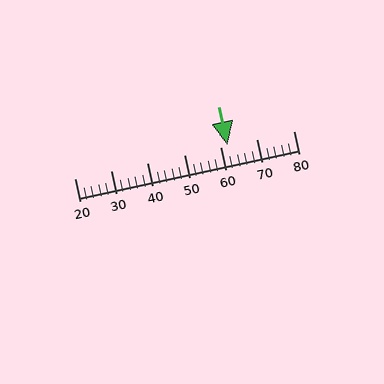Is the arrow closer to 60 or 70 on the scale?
The arrow is closer to 60.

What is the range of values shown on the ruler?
The ruler shows values from 20 to 80.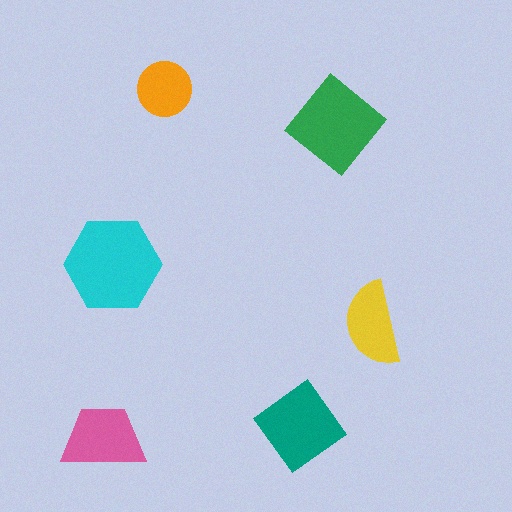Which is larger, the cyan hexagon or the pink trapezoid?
The cyan hexagon.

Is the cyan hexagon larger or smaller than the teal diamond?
Larger.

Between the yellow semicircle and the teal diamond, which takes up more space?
The teal diamond.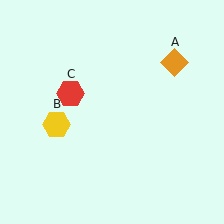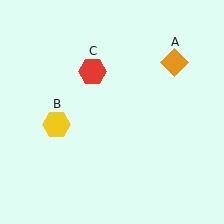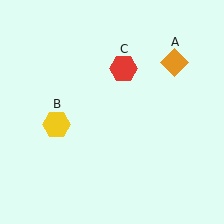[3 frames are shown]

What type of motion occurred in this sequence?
The red hexagon (object C) rotated clockwise around the center of the scene.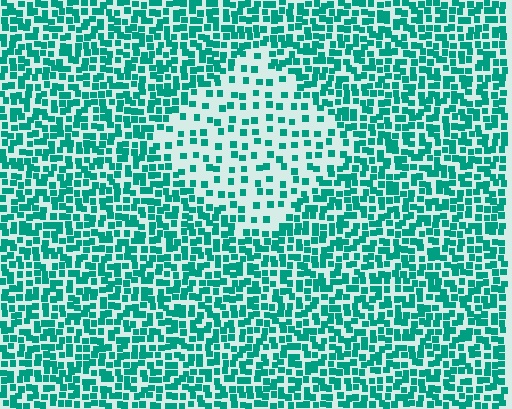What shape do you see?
I see a diamond.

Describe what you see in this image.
The image contains small teal elements arranged at two different densities. A diamond-shaped region is visible where the elements are less densely packed than the surrounding area.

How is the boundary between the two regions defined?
The boundary is defined by a change in element density (approximately 2.4x ratio). All elements are the same color, size, and shape.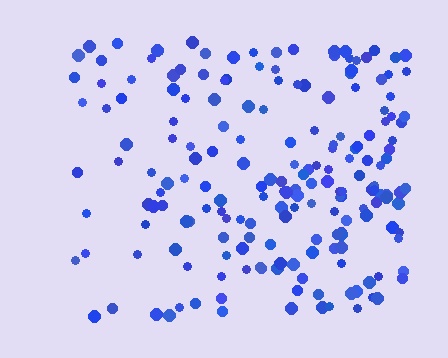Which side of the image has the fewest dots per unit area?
The left.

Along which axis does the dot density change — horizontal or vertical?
Horizontal.